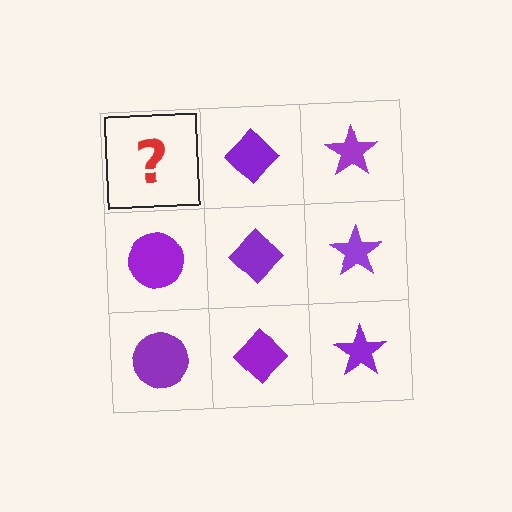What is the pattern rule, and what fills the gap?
The rule is that each column has a consistent shape. The gap should be filled with a purple circle.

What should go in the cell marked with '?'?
The missing cell should contain a purple circle.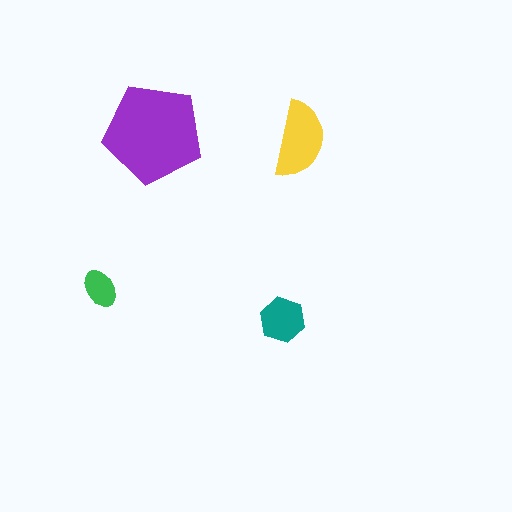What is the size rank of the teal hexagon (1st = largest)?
3rd.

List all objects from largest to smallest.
The purple pentagon, the yellow semicircle, the teal hexagon, the green ellipse.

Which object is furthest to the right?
The yellow semicircle is rightmost.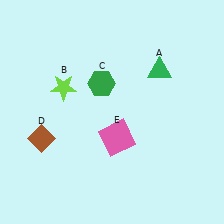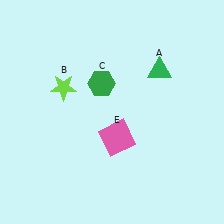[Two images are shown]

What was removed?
The brown diamond (D) was removed in Image 2.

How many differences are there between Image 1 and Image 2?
There is 1 difference between the two images.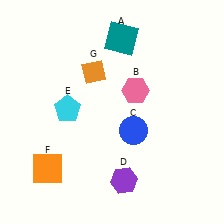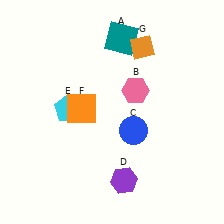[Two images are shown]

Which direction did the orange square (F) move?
The orange square (F) moved up.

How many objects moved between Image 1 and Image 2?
2 objects moved between the two images.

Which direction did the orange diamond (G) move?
The orange diamond (G) moved right.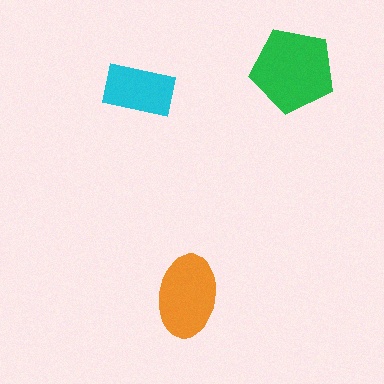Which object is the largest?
The green pentagon.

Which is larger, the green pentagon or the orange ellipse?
The green pentagon.